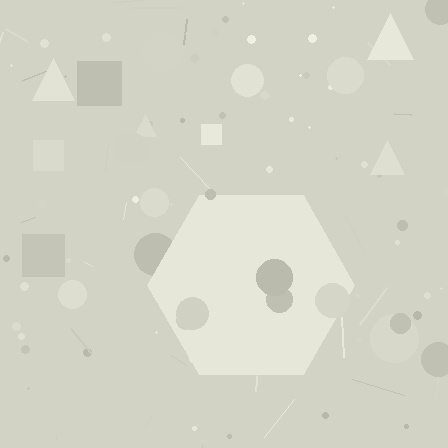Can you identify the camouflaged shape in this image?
The camouflaged shape is a hexagon.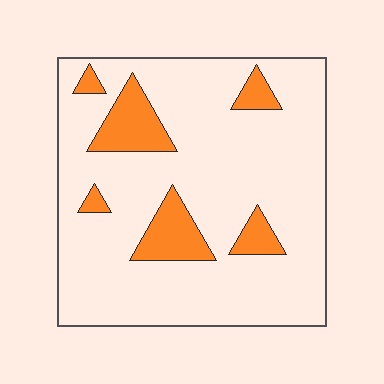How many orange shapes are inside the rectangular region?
6.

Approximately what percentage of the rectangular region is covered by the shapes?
Approximately 15%.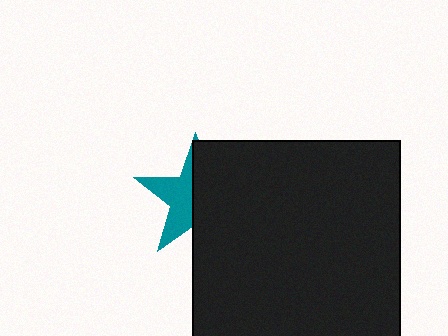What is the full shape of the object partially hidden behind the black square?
The partially hidden object is a teal star.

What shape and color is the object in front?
The object in front is a black square.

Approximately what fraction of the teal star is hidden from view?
Roughly 57% of the teal star is hidden behind the black square.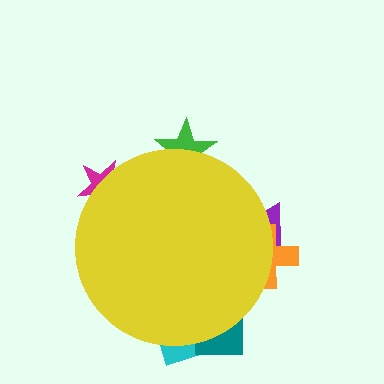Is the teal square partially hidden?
Yes, the teal square is partially hidden behind the yellow circle.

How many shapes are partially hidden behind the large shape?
6 shapes are partially hidden.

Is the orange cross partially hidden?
Yes, the orange cross is partially hidden behind the yellow circle.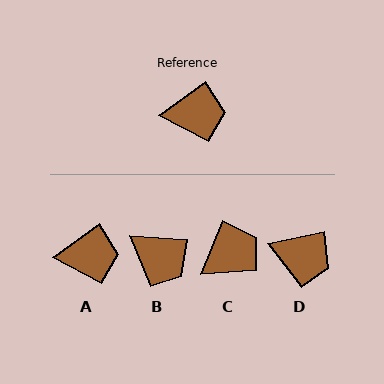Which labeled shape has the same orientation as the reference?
A.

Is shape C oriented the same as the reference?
No, it is off by about 32 degrees.